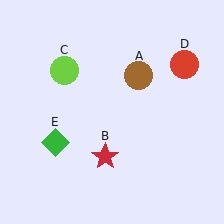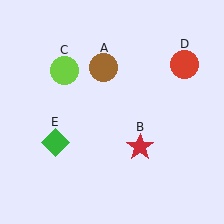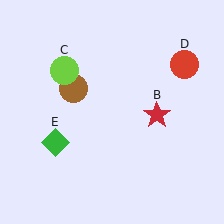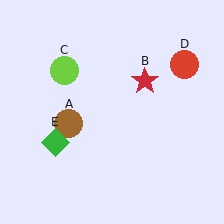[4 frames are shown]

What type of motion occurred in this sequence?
The brown circle (object A), red star (object B) rotated counterclockwise around the center of the scene.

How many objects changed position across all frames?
2 objects changed position: brown circle (object A), red star (object B).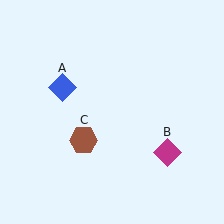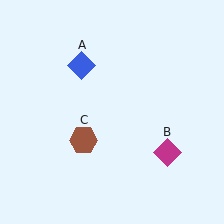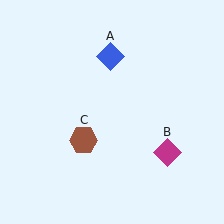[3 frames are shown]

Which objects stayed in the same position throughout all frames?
Magenta diamond (object B) and brown hexagon (object C) remained stationary.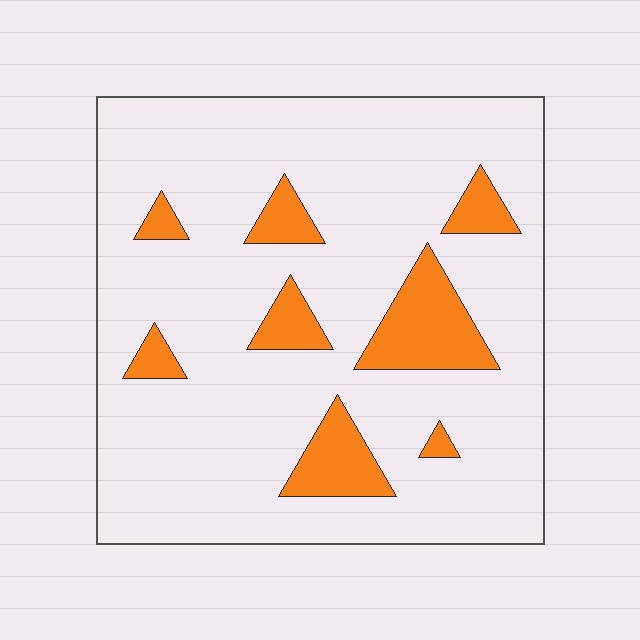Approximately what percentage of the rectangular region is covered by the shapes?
Approximately 15%.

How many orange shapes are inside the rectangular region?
8.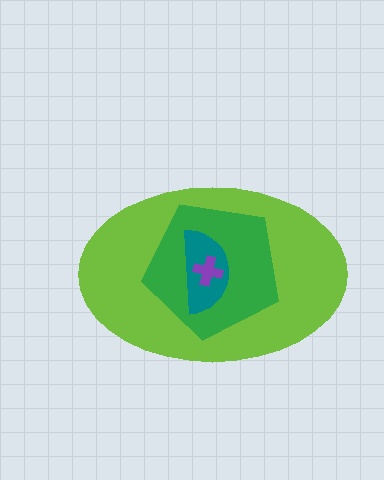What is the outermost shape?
The lime ellipse.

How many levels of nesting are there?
4.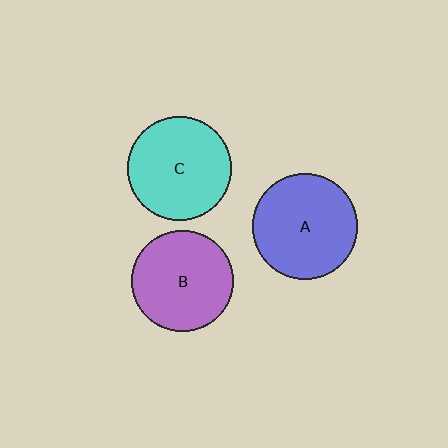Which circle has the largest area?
Circle A (blue).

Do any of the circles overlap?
No, none of the circles overlap.